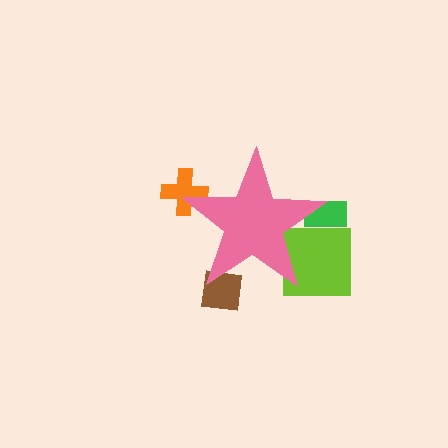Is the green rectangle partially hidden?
Yes, the green rectangle is partially hidden behind the pink star.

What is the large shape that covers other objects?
A pink star.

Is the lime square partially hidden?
Yes, the lime square is partially hidden behind the pink star.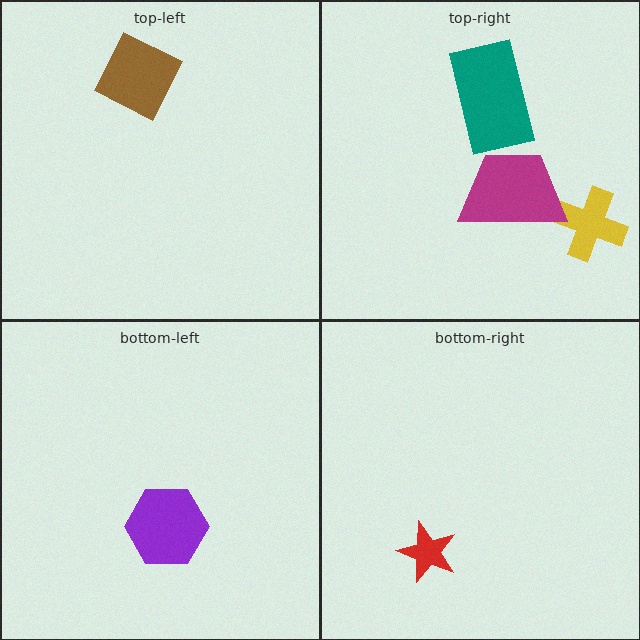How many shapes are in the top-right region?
3.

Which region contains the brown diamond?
The top-left region.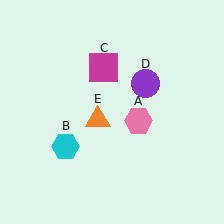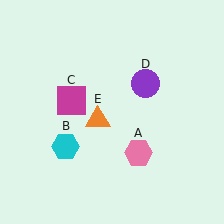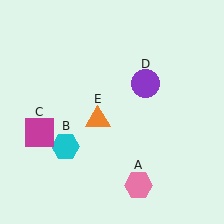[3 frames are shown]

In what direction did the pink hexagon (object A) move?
The pink hexagon (object A) moved down.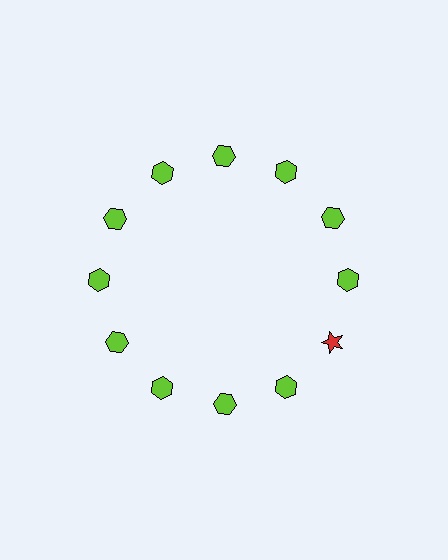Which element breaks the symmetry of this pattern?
The red star at roughly the 4 o'clock position breaks the symmetry. All other shapes are lime hexagons.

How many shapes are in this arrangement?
There are 12 shapes arranged in a ring pattern.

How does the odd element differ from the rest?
It differs in both color (red instead of lime) and shape (star instead of hexagon).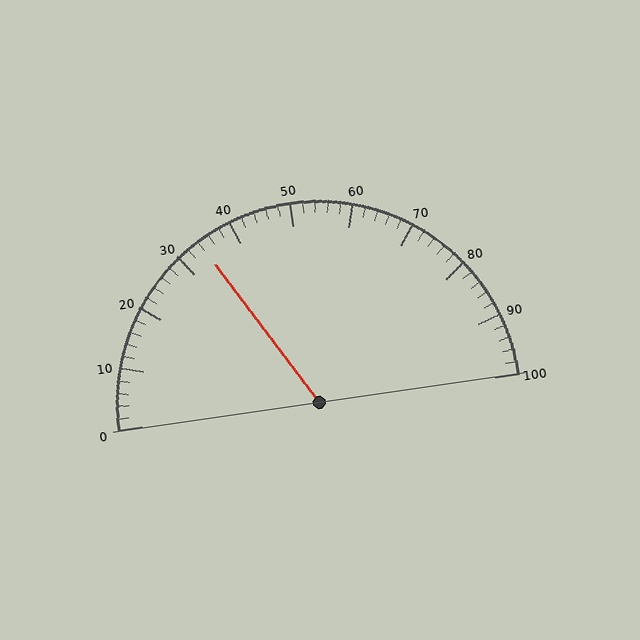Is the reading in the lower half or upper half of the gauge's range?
The reading is in the lower half of the range (0 to 100).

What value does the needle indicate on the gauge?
The needle indicates approximately 34.